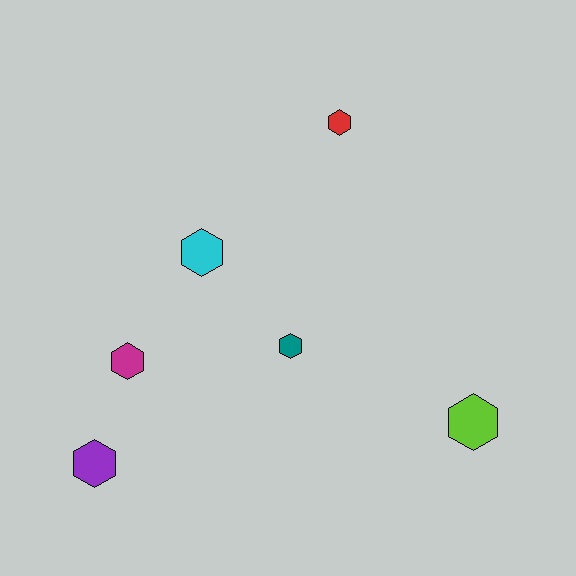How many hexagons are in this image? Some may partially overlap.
There are 6 hexagons.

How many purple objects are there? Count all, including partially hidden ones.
There is 1 purple object.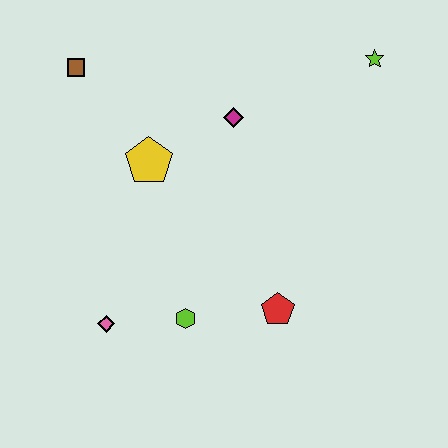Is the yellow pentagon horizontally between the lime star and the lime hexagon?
No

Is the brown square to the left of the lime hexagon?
Yes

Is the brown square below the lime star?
Yes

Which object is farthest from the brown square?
The red pentagon is farthest from the brown square.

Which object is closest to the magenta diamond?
The yellow pentagon is closest to the magenta diamond.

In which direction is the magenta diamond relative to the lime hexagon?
The magenta diamond is above the lime hexagon.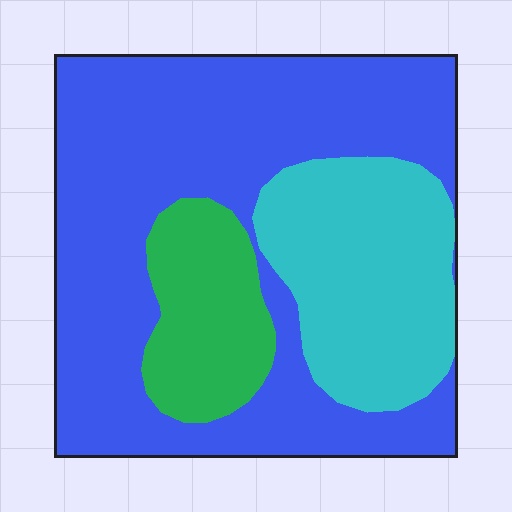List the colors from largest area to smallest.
From largest to smallest: blue, cyan, green.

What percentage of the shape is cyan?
Cyan takes up about one quarter (1/4) of the shape.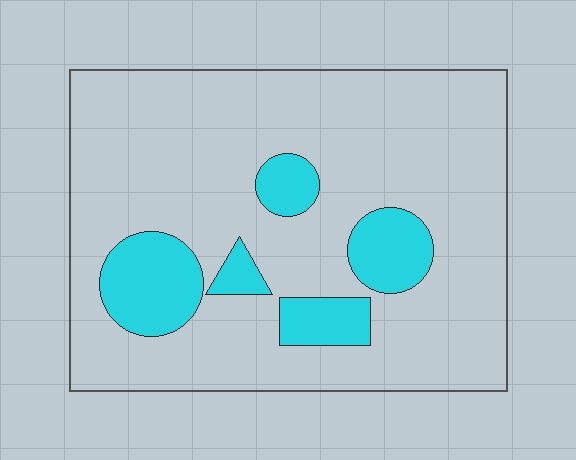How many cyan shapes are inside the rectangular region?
5.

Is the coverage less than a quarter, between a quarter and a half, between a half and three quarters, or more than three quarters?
Less than a quarter.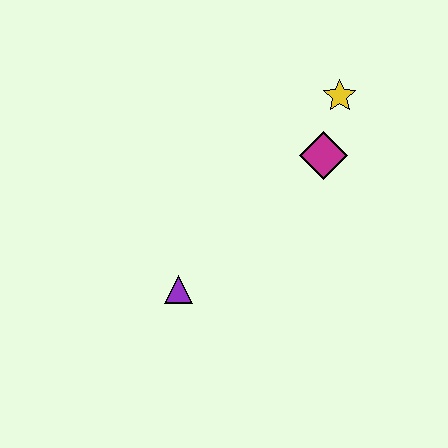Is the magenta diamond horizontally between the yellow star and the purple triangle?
Yes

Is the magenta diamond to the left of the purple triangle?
No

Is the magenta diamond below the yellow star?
Yes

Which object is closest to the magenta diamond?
The yellow star is closest to the magenta diamond.